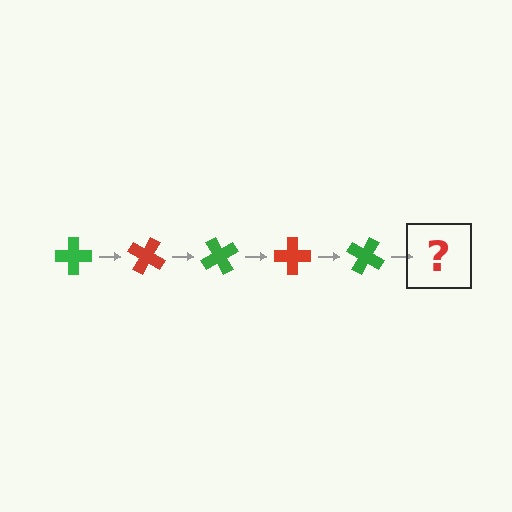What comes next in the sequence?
The next element should be a red cross, rotated 150 degrees from the start.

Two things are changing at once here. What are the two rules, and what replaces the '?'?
The two rules are that it rotates 30 degrees each step and the color cycles through green and red. The '?' should be a red cross, rotated 150 degrees from the start.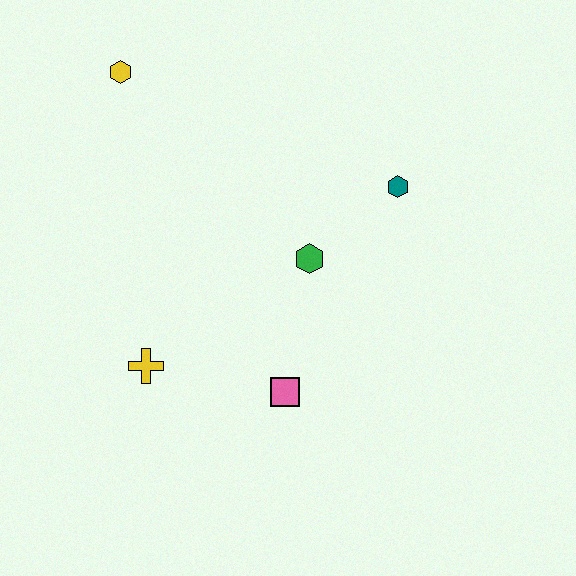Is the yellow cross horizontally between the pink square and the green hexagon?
No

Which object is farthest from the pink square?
The yellow hexagon is farthest from the pink square.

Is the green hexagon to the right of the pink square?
Yes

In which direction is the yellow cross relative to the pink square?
The yellow cross is to the left of the pink square.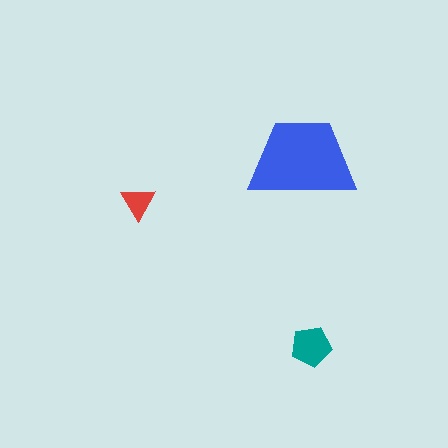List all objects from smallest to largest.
The red triangle, the teal pentagon, the blue trapezoid.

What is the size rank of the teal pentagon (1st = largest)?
2nd.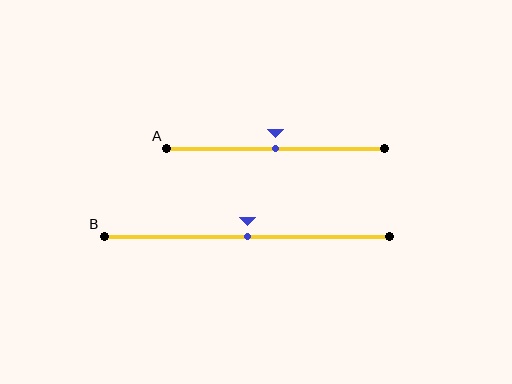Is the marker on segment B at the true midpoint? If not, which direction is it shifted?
Yes, the marker on segment B is at the true midpoint.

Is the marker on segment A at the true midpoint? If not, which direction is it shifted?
Yes, the marker on segment A is at the true midpoint.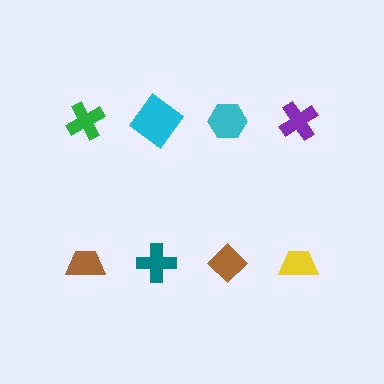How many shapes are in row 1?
4 shapes.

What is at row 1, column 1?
A green cross.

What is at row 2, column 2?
A teal cross.